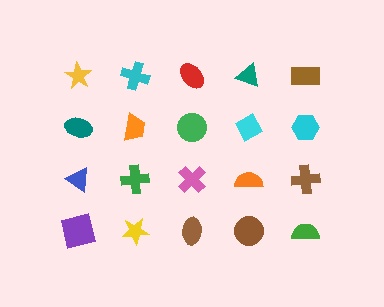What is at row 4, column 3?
A brown ellipse.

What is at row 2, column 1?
A teal ellipse.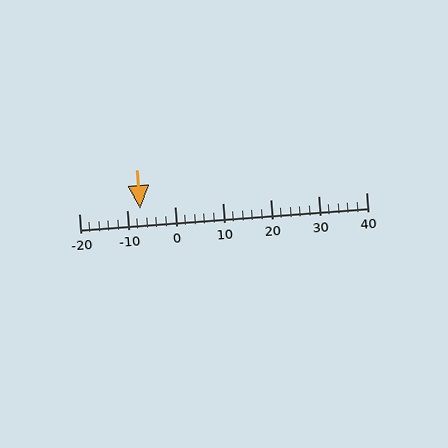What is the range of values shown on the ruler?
The ruler shows values from -20 to 40.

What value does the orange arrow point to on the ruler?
The orange arrow points to approximately -7.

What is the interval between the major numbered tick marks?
The major tick marks are spaced 10 units apart.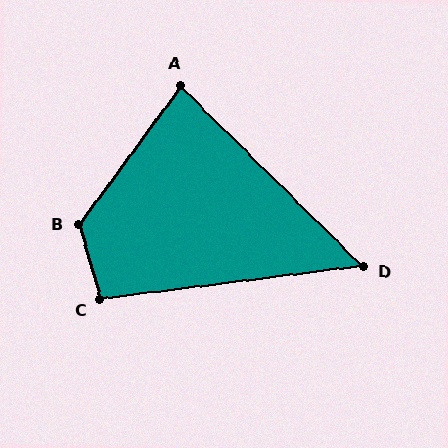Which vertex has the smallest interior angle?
D, at approximately 52 degrees.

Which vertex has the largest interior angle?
B, at approximately 128 degrees.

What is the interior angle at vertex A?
Approximately 81 degrees (acute).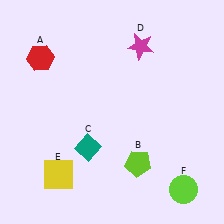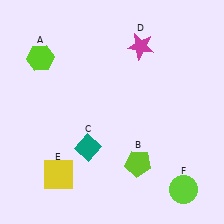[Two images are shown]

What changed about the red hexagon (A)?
In Image 1, A is red. In Image 2, it changed to lime.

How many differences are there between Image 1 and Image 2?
There is 1 difference between the two images.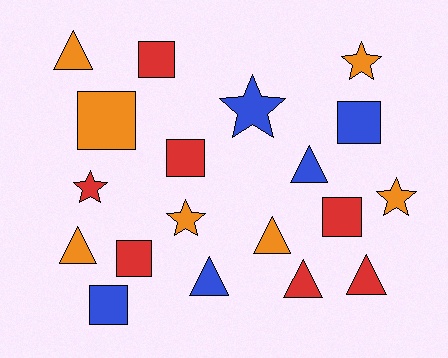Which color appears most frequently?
Orange, with 7 objects.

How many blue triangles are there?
There are 2 blue triangles.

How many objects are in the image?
There are 19 objects.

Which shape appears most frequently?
Triangle, with 7 objects.